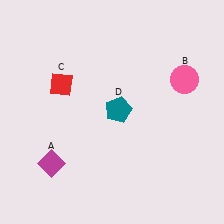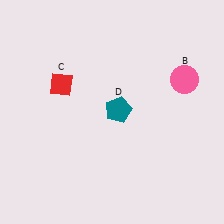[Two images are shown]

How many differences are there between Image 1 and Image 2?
There is 1 difference between the two images.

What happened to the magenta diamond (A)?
The magenta diamond (A) was removed in Image 2. It was in the bottom-left area of Image 1.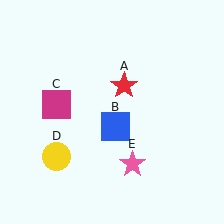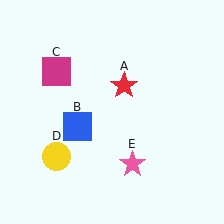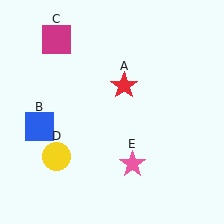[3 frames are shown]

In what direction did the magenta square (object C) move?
The magenta square (object C) moved up.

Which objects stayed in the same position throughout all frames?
Red star (object A) and yellow circle (object D) and pink star (object E) remained stationary.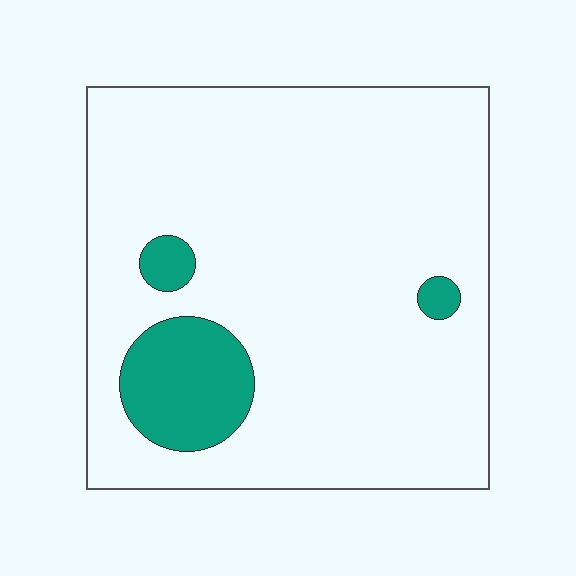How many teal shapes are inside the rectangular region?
3.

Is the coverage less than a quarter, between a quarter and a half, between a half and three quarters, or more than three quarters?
Less than a quarter.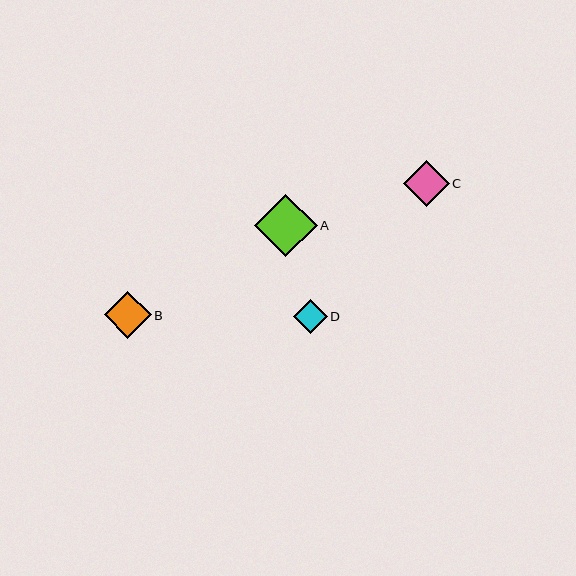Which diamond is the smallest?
Diamond D is the smallest with a size of approximately 34 pixels.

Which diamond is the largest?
Diamond A is the largest with a size of approximately 62 pixels.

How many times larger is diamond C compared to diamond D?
Diamond C is approximately 1.4 times the size of diamond D.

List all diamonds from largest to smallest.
From largest to smallest: A, B, C, D.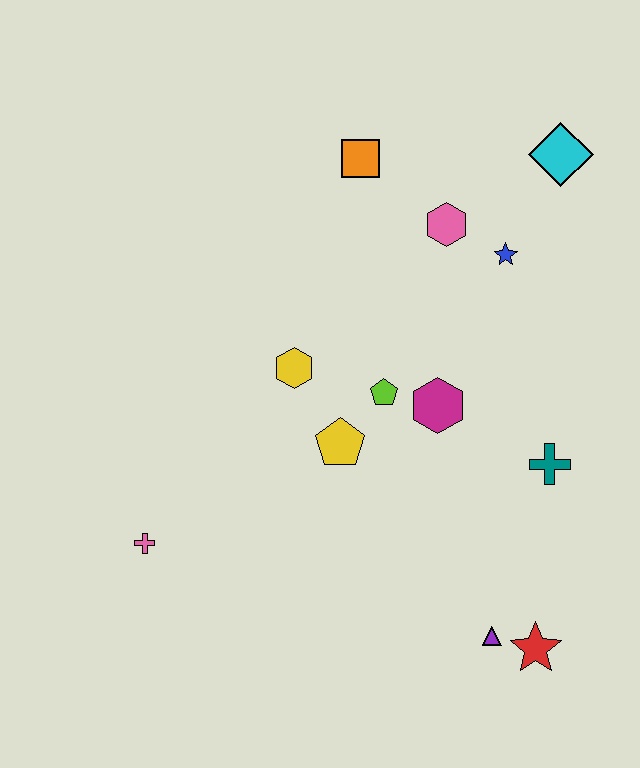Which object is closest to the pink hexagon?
The blue star is closest to the pink hexagon.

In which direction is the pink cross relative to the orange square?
The pink cross is below the orange square.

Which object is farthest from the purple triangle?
The orange square is farthest from the purple triangle.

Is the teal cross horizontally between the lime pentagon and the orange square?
No